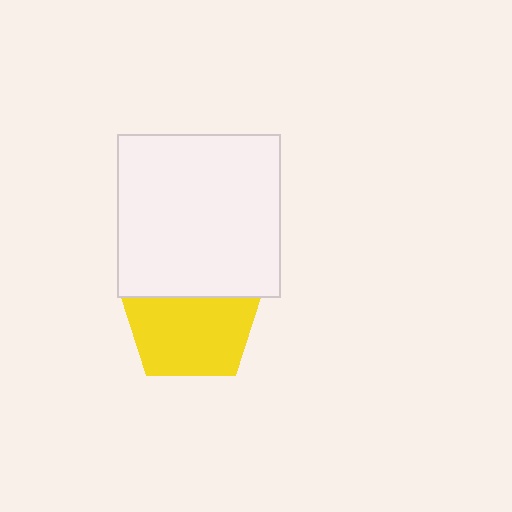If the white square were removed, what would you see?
You would see the complete yellow pentagon.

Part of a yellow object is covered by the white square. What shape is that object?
It is a pentagon.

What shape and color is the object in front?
The object in front is a white square.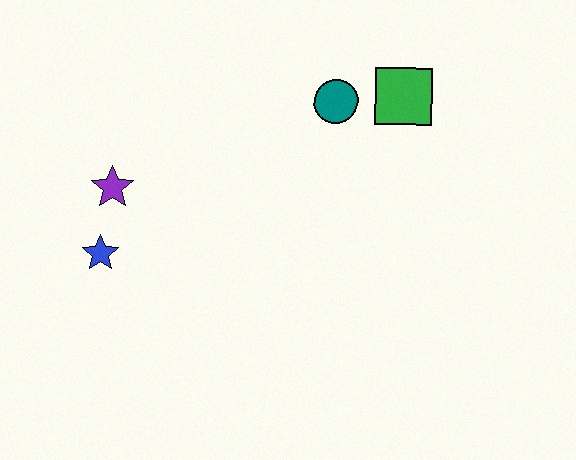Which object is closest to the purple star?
The blue star is closest to the purple star.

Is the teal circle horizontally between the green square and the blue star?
Yes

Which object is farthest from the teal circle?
The blue star is farthest from the teal circle.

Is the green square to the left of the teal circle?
No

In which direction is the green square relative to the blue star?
The green square is to the right of the blue star.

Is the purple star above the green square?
No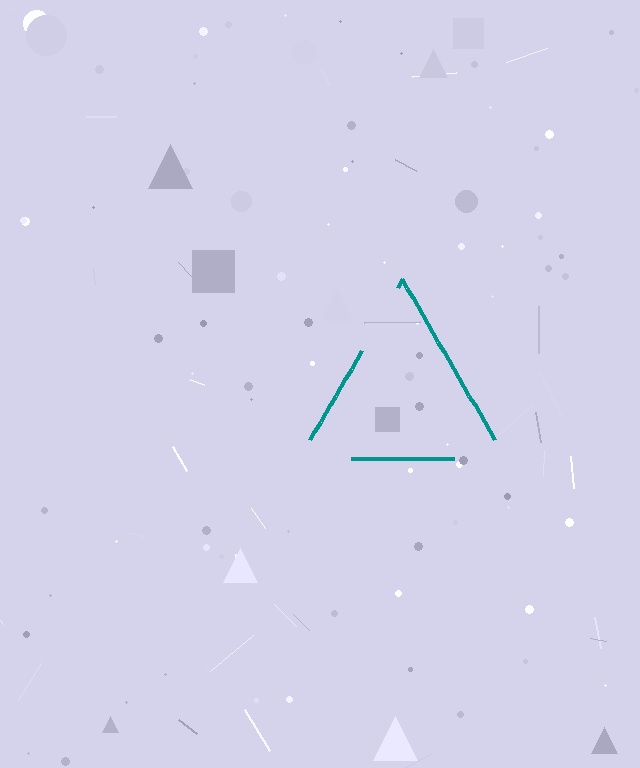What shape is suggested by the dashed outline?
The dashed outline suggests a triangle.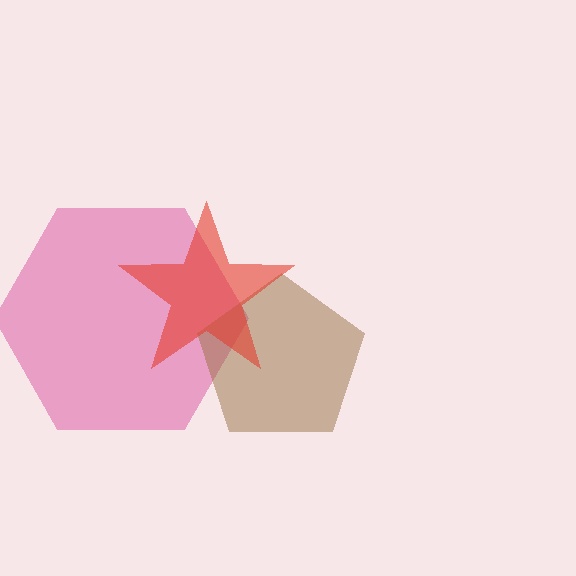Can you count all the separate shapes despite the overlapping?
Yes, there are 3 separate shapes.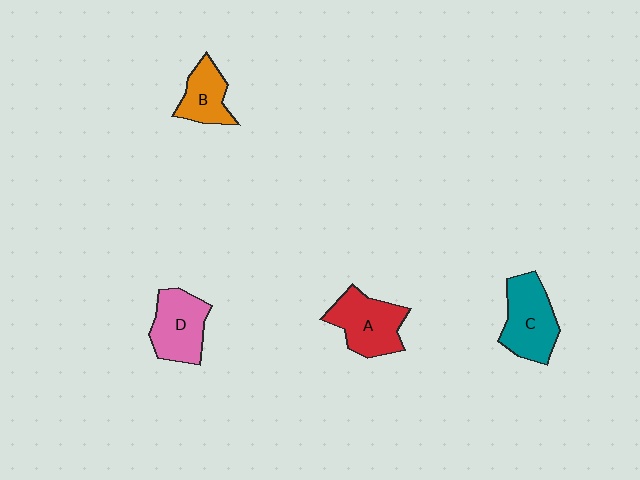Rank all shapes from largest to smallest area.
From largest to smallest: C (teal), A (red), D (pink), B (orange).